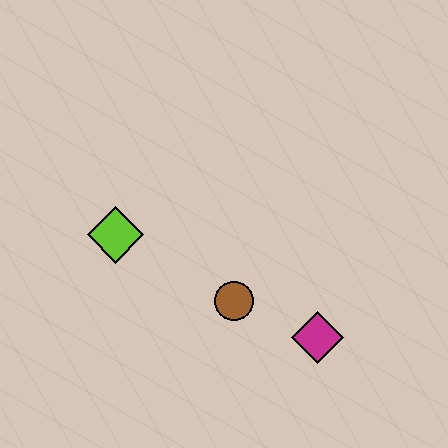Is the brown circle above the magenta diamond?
Yes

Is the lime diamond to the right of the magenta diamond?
No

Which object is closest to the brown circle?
The magenta diamond is closest to the brown circle.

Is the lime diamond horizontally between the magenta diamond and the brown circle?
No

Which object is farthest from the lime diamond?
The magenta diamond is farthest from the lime diamond.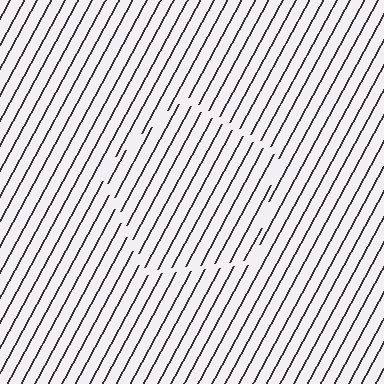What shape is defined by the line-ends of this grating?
An illusory pentagon. The interior of the shape contains the same grating, shifted by half a period — the contour is defined by the phase discontinuity where line-ends from the inner and outer gratings abut.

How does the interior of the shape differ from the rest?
The interior of the shape contains the same grating, shifted by half a period — the contour is defined by the phase discontinuity where line-ends from the inner and outer gratings abut.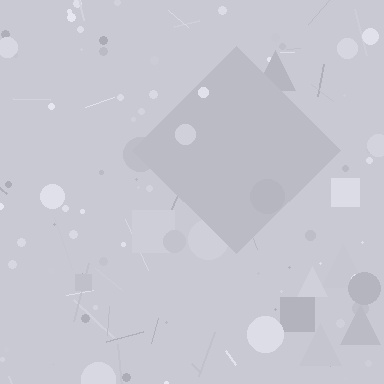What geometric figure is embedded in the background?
A diamond is embedded in the background.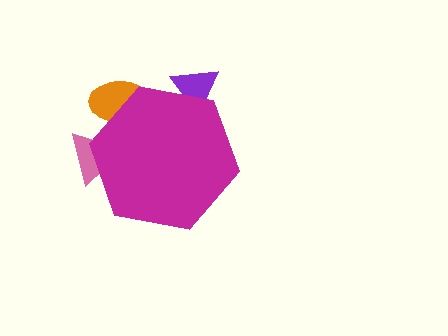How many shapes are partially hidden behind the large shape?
3 shapes are partially hidden.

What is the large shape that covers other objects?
A magenta hexagon.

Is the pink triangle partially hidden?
Yes, the pink triangle is partially hidden behind the magenta hexagon.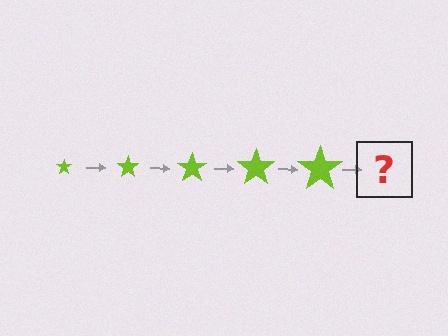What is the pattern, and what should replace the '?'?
The pattern is that the star gets progressively larger each step. The '?' should be a lime star, larger than the previous one.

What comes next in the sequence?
The next element should be a lime star, larger than the previous one.